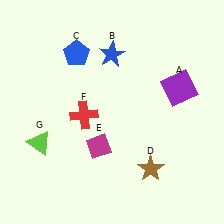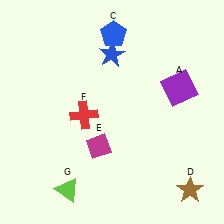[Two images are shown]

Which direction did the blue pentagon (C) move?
The blue pentagon (C) moved right.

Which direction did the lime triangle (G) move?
The lime triangle (G) moved down.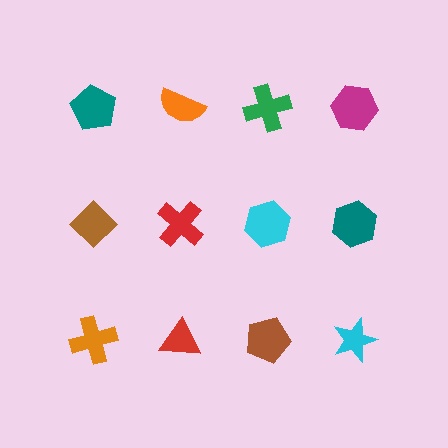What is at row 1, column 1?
A teal pentagon.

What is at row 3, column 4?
A cyan star.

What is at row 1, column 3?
A green cross.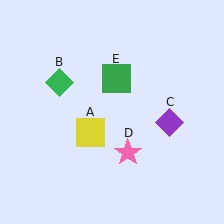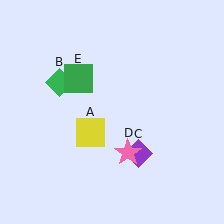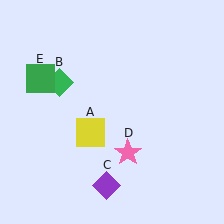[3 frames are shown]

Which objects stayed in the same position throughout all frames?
Yellow square (object A) and green diamond (object B) and pink star (object D) remained stationary.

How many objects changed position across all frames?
2 objects changed position: purple diamond (object C), green square (object E).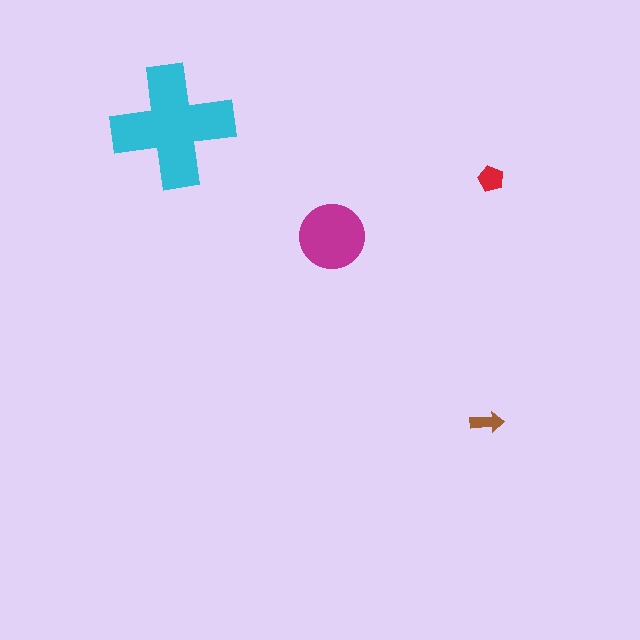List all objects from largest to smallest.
The cyan cross, the magenta circle, the red pentagon, the brown arrow.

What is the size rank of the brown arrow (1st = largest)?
4th.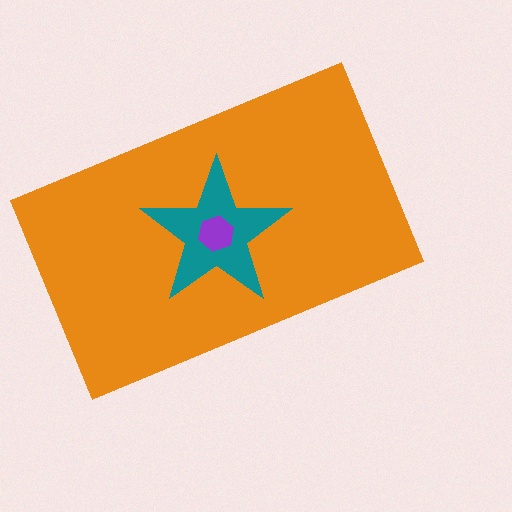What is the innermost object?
The purple hexagon.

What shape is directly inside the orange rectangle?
The teal star.